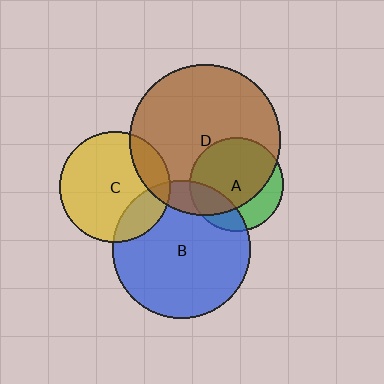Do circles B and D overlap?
Yes.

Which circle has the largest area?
Circle D (brown).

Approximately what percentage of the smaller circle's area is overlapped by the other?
Approximately 15%.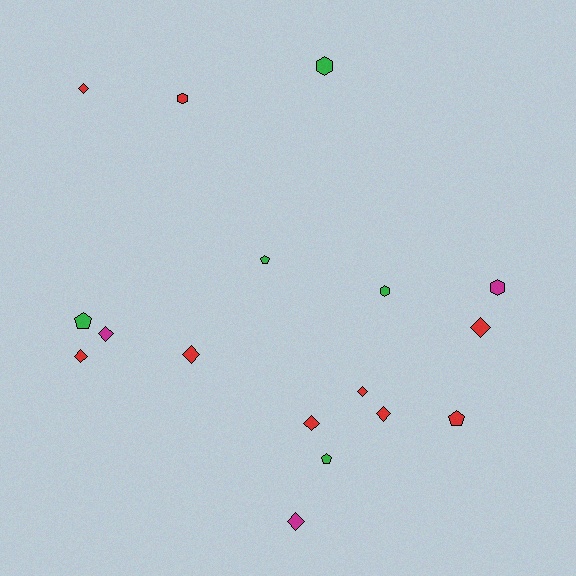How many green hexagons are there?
There are 2 green hexagons.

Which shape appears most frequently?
Diamond, with 9 objects.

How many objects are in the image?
There are 17 objects.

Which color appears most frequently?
Red, with 9 objects.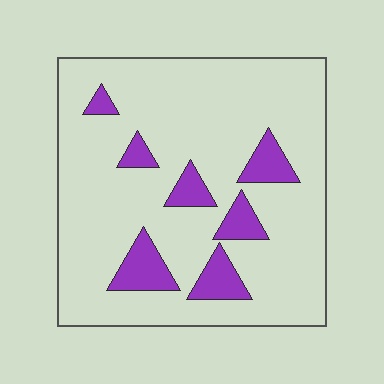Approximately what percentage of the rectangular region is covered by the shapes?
Approximately 15%.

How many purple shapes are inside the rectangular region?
7.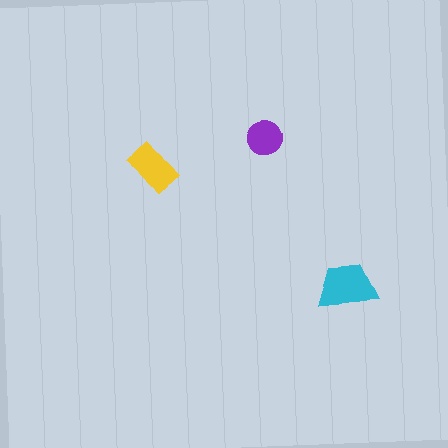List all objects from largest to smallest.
The cyan trapezoid, the yellow rectangle, the purple circle.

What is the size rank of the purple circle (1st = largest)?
3rd.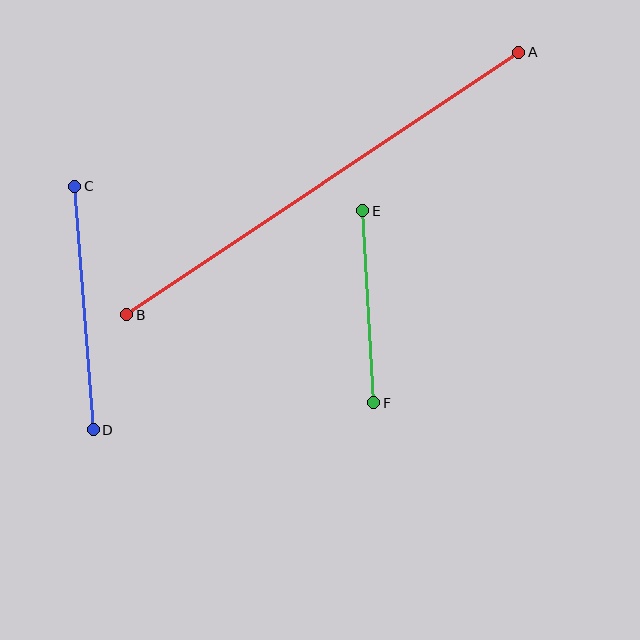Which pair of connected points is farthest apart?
Points A and B are farthest apart.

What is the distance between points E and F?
The distance is approximately 192 pixels.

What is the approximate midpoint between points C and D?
The midpoint is at approximately (84, 308) pixels.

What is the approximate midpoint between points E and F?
The midpoint is at approximately (368, 307) pixels.